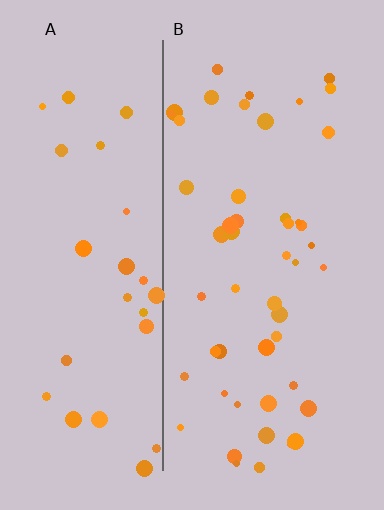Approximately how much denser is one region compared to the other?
Approximately 1.7× — region B over region A.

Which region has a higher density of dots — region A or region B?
B (the right).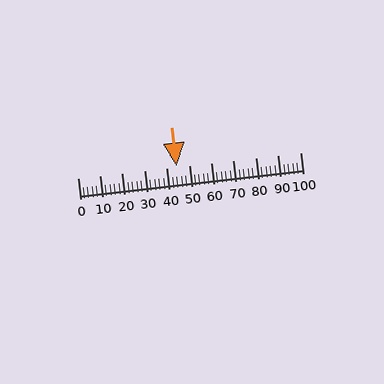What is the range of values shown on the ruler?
The ruler shows values from 0 to 100.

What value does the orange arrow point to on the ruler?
The orange arrow points to approximately 44.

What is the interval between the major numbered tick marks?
The major tick marks are spaced 10 units apart.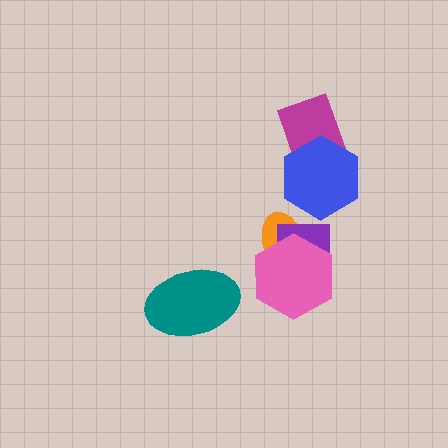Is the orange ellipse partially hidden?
Yes, it is partially covered by another shape.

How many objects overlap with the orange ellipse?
2 objects overlap with the orange ellipse.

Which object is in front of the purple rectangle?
The pink hexagon is in front of the purple rectangle.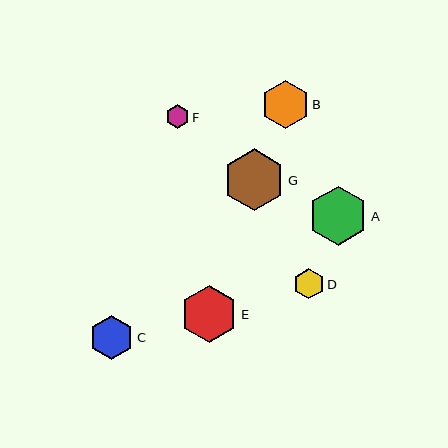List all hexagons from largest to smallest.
From largest to smallest: G, A, E, B, C, D, F.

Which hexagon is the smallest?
Hexagon F is the smallest with a size of approximately 24 pixels.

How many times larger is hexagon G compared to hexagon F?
Hexagon G is approximately 2.6 times the size of hexagon F.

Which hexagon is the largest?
Hexagon G is the largest with a size of approximately 61 pixels.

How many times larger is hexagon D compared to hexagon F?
Hexagon D is approximately 1.3 times the size of hexagon F.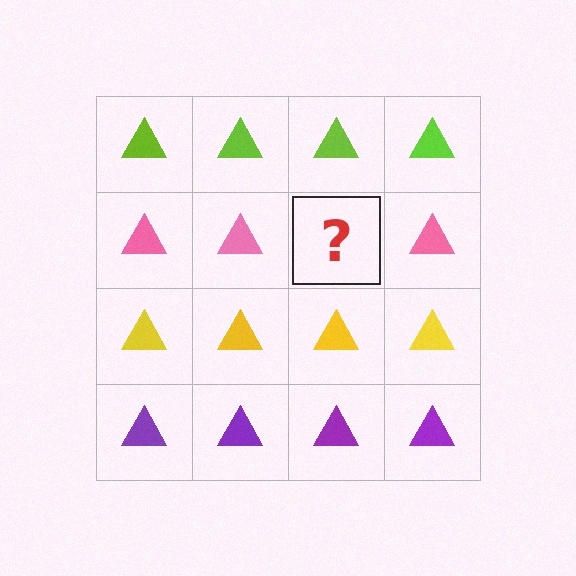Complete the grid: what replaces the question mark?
The question mark should be replaced with a pink triangle.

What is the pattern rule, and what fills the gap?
The rule is that each row has a consistent color. The gap should be filled with a pink triangle.